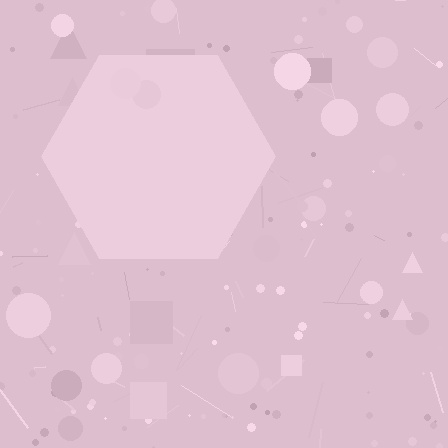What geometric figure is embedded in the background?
A hexagon is embedded in the background.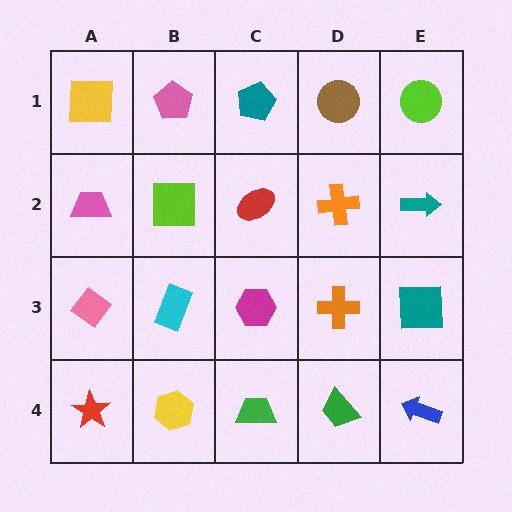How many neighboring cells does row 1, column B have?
3.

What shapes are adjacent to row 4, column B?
A cyan rectangle (row 3, column B), a red star (row 4, column A), a green trapezoid (row 4, column C).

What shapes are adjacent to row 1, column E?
A teal arrow (row 2, column E), a brown circle (row 1, column D).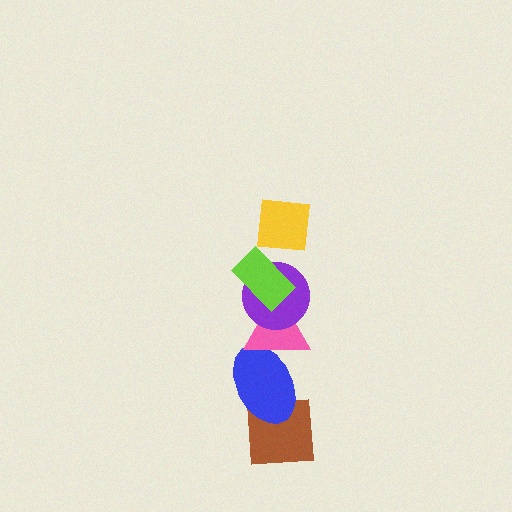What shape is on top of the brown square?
The blue ellipse is on top of the brown square.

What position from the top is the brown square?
The brown square is 6th from the top.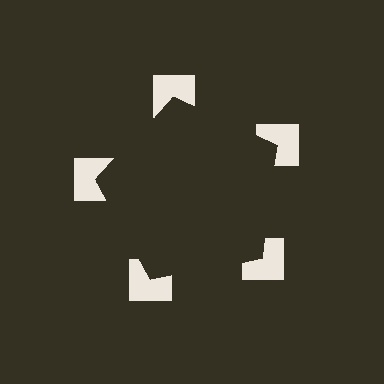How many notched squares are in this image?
There are 5 — one at each vertex of the illusory pentagon.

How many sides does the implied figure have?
5 sides.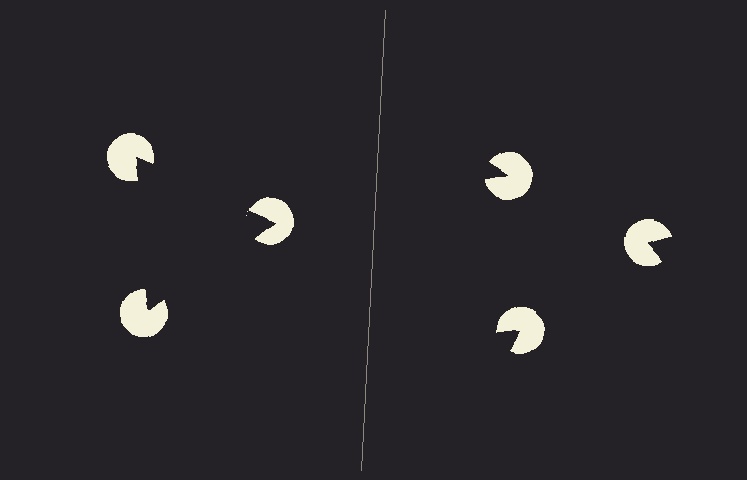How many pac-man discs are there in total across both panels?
6 — 3 on each side.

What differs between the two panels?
The pac-man discs are positioned identically on both sides; only the wedge orientations differ. On the left they align to a triangle; on the right they are misaligned.